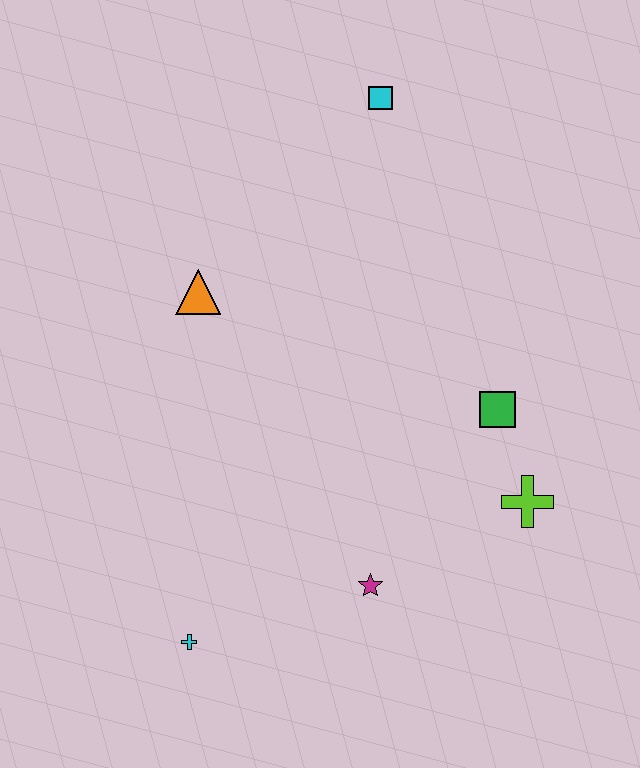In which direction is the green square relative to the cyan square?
The green square is below the cyan square.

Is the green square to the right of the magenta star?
Yes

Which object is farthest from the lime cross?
The cyan square is farthest from the lime cross.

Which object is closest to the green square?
The lime cross is closest to the green square.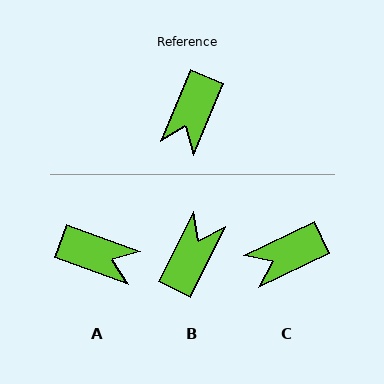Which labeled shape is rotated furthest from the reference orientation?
B, about 177 degrees away.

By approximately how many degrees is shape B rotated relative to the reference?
Approximately 177 degrees counter-clockwise.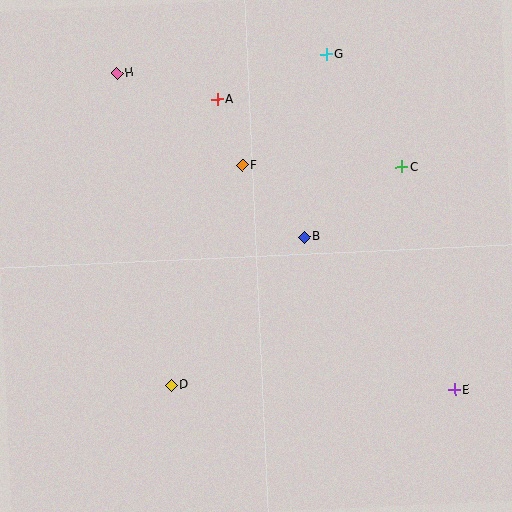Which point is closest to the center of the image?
Point B at (305, 237) is closest to the center.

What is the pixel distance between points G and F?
The distance between G and F is 139 pixels.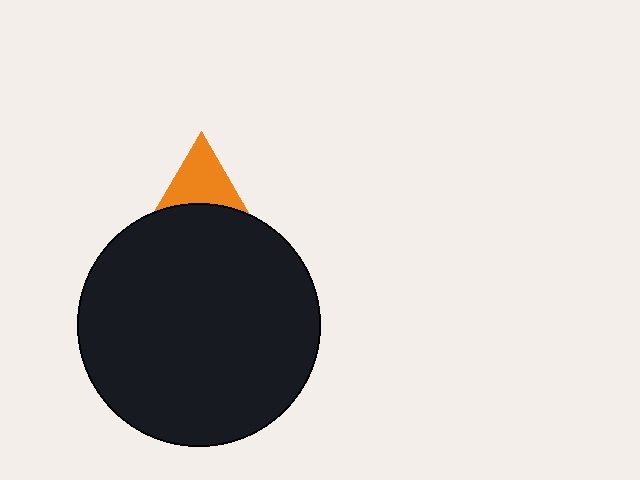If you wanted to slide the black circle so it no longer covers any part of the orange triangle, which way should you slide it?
Slide it down — that is the most direct way to separate the two shapes.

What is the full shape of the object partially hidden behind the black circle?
The partially hidden object is an orange triangle.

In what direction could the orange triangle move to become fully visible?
The orange triangle could move up. That would shift it out from behind the black circle entirely.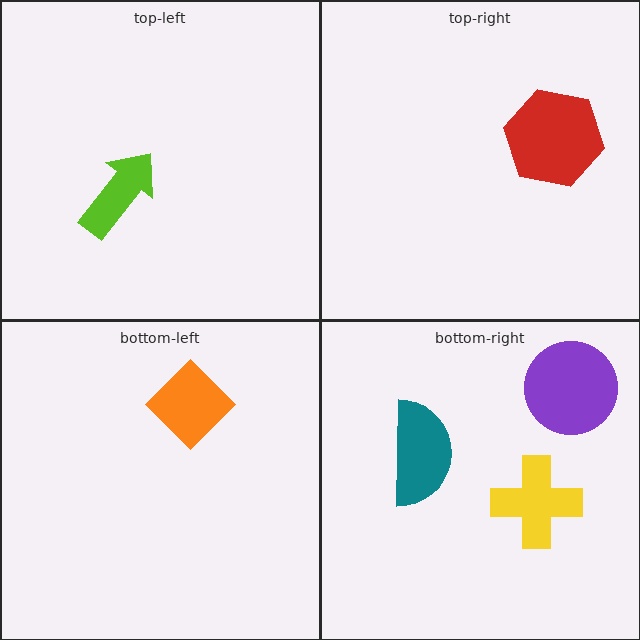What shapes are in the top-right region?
The red hexagon.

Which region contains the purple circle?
The bottom-right region.